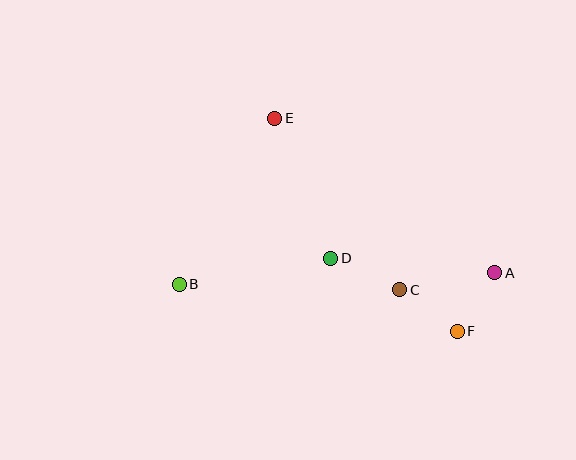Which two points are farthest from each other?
Points A and B are farthest from each other.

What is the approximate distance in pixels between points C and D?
The distance between C and D is approximately 76 pixels.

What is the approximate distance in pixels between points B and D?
The distance between B and D is approximately 154 pixels.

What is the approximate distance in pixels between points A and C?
The distance between A and C is approximately 96 pixels.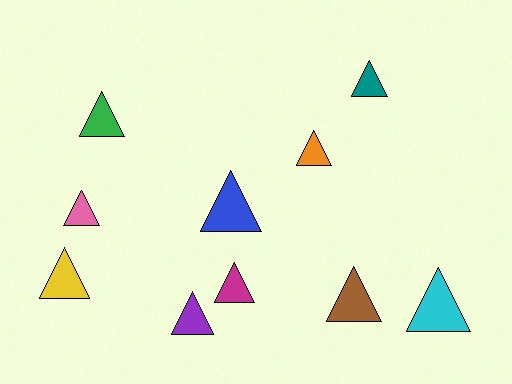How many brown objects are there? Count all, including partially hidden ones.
There is 1 brown object.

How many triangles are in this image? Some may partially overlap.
There are 10 triangles.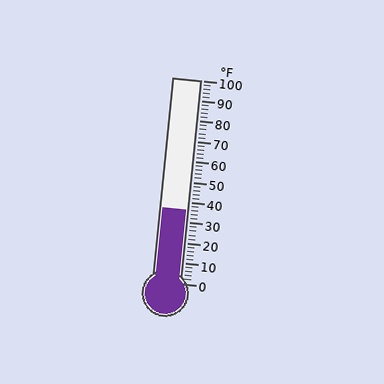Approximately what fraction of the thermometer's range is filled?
The thermometer is filled to approximately 35% of its range.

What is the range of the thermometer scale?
The thermometer scale ranges from 0°F to 100°F.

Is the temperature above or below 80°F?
The temperature is below 80°F.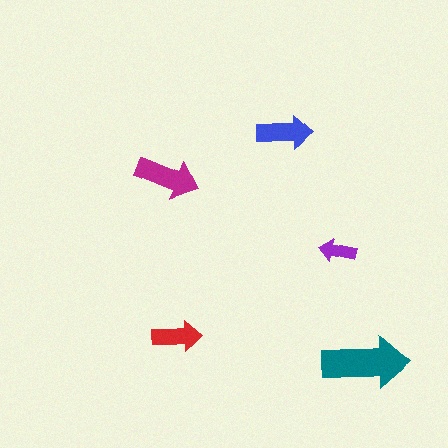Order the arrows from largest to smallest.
the teal one, the magenta one, the blue one, the red one, the purple one.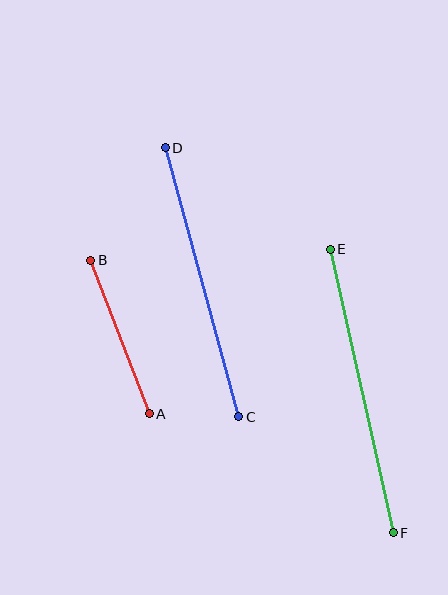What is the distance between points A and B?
The distance is approximately 164 pixels.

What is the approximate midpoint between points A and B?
The midpoint is at approximately (120, 337) pixels.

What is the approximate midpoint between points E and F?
The midpoint is at approximately (362, 391) pixels.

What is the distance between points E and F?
The distance is approximately 290 pixels.